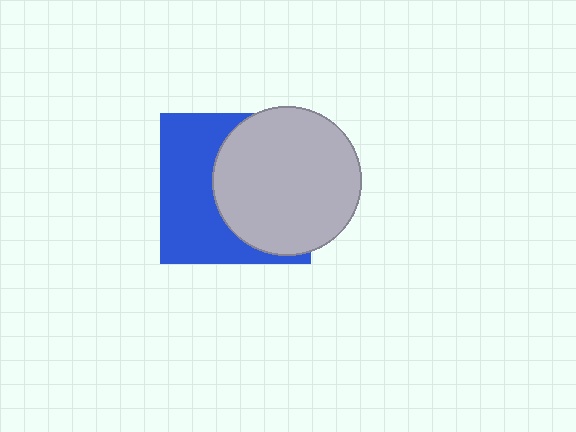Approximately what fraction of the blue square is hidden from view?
Roughly 53% of the blue square is hidden behind the light gray circle.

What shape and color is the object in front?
The object in front is a light gray circle.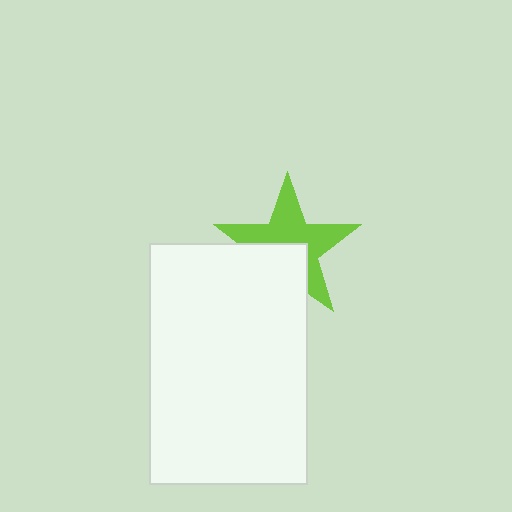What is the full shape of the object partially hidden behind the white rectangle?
The partially hidden object is a lime star.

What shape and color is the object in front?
The object in front is a white rectangle.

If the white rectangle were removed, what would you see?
You would see the complete lime star.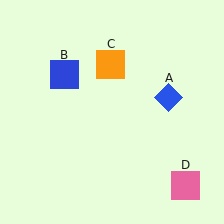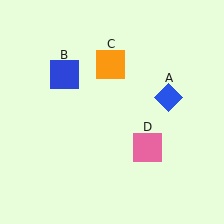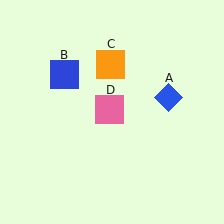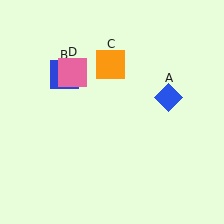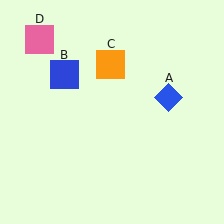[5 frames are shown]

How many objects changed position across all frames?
1 object changed position: pink square (object D).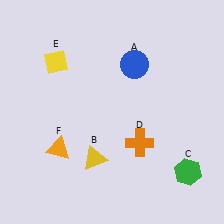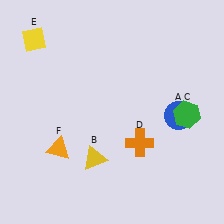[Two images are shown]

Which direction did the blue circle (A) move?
The blue circle (A) moved down.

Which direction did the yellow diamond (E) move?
The yellow diamond (E) moved up.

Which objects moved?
The objects that moved are: the blue circle (A), the green hexagon (C), the yellow diamond (E).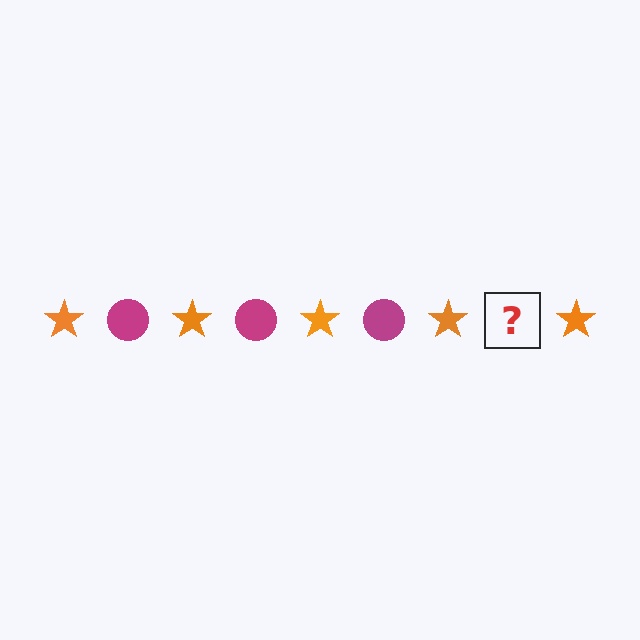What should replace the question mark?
The question mark should be replaced with a magenta circle.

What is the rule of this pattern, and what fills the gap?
The rule is that the pattern alternates between orange star and magenta circle. The gap should be filled with a magenta circle.